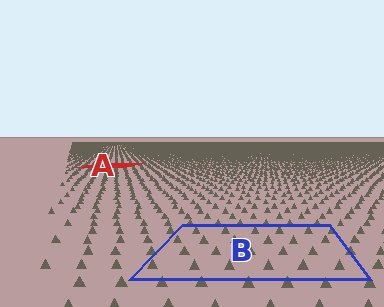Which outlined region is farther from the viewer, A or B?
Region A is farther from the viewer — the texture elements inside it appear smaller and more densely packed.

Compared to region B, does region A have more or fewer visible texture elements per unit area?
Region A has more texture elements per unit area — they are packed more densely because it is farther away.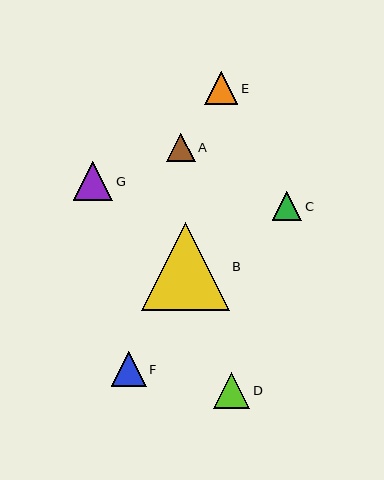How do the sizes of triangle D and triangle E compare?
Triangle D and triangle E are approximately the same size.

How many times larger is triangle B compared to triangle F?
Triangle B is approximately 2.5 times the size of triangle F.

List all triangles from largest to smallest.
From largest to smallest: B, G, D, F, E, C, A.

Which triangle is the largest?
Triangle B is the largest with a size of approximately 87 pixels.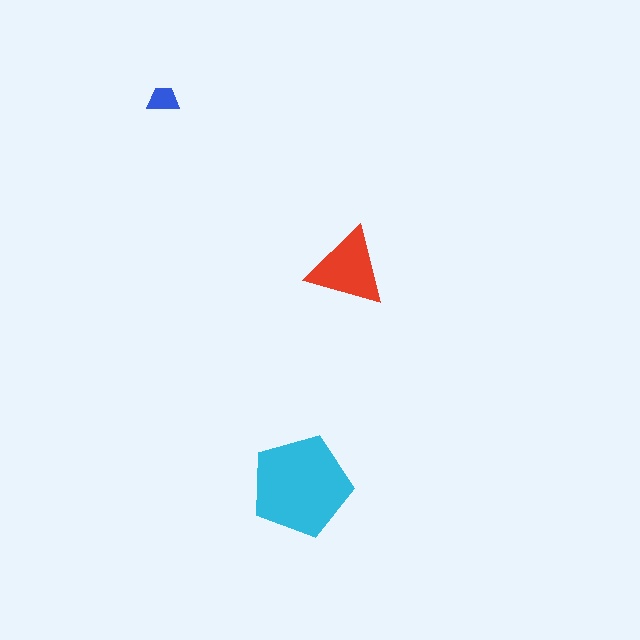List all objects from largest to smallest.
The cyan pentagon, the red triangle, the blue trapezoid.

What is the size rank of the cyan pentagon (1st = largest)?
1st.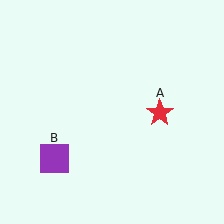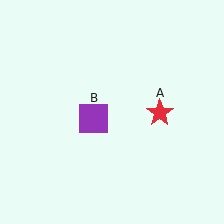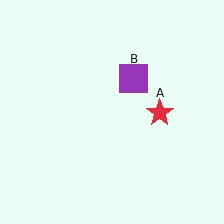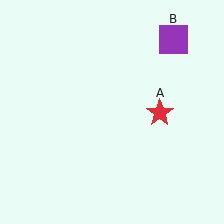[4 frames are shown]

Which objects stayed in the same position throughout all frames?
Red star (object A) remained stationary.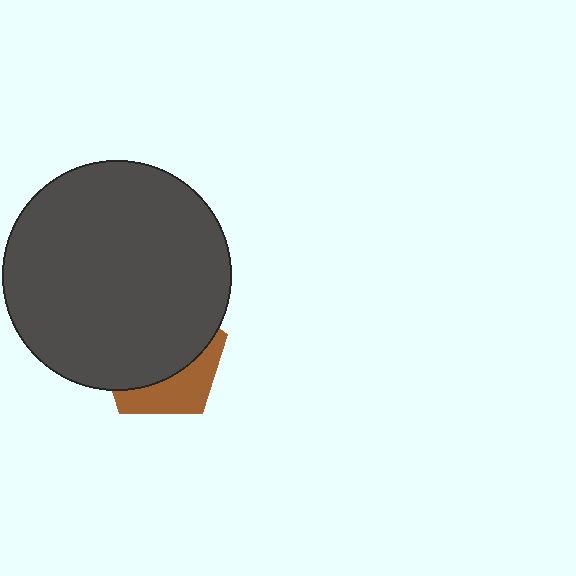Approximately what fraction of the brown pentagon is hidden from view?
Roughly 67% of the brown pentagon is hidden behind the dark gray circle.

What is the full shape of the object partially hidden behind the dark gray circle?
The partially hidden object is a brown pentagon.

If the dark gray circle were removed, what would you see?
You would see the complete brown pentagon.